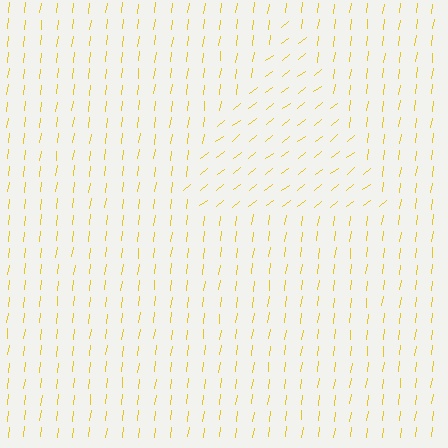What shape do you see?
I see a triangle.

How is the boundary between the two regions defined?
The boundary is defined purely by a change in line orientation (approximately 45 degrees difference). All lines are the same color and thickness.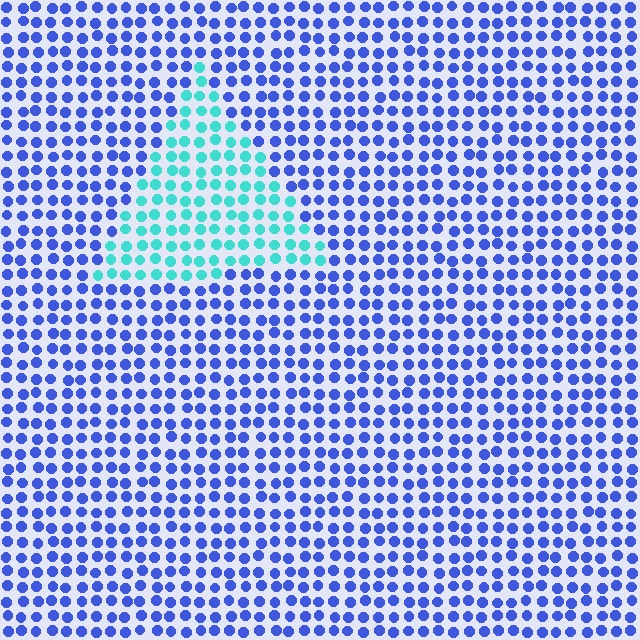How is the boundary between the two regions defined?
The boundary is defined purely by a slight shift in hue (about 55 degrees). Spacing, size, and orientation are identical on both sides.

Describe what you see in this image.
The image is filled with small blue elements in a uniform arrangement. A triangle-shaped region is visible where the elements are tinted to a slightly different hue, forming a subtle color boundary.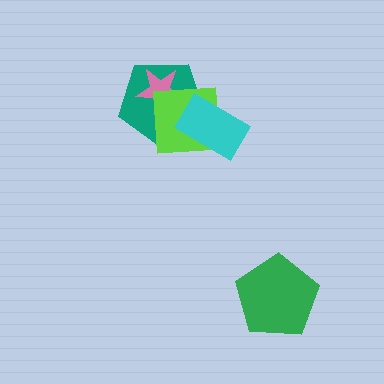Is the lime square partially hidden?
Yes, it is partially covered by another shape.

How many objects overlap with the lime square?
3 objects overlap with the lime square.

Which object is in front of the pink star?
The lime square is in front of the pink star.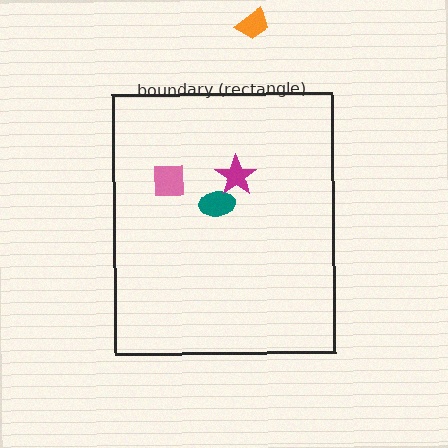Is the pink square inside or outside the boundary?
Inside.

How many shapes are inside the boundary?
3 inside, 1 outside.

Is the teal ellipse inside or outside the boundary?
Inside.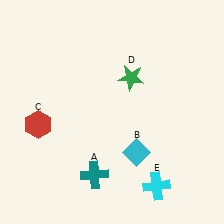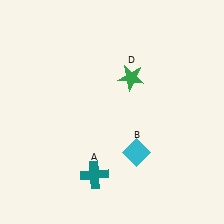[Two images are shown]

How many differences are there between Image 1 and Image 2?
There are 2 differences between the two images.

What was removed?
The red hexagon (C), the cyan cross (E) were removed in Image 2.